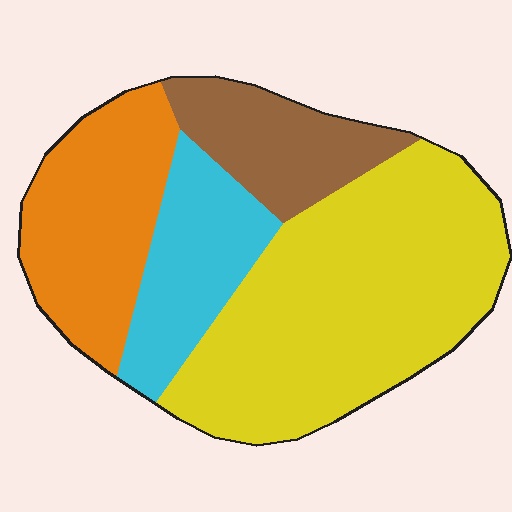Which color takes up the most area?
Yellow, at roughly 45%.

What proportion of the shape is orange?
Orange covers about 20% of the shape.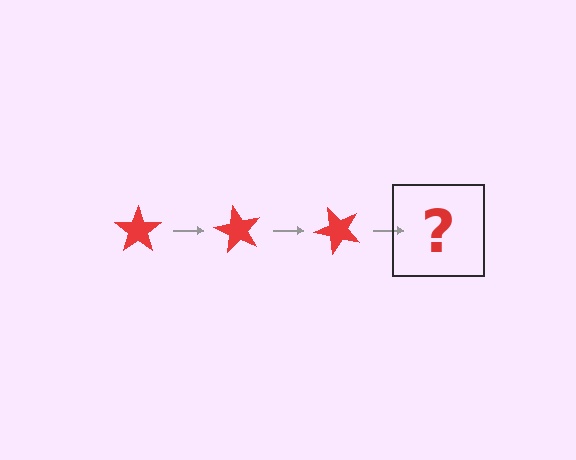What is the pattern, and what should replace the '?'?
The pattern is that the star rotates 60 degrees each step. The '?' should be a red star rotated 180 degrees.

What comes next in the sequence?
The next element should be a red star rotated 180 degrees.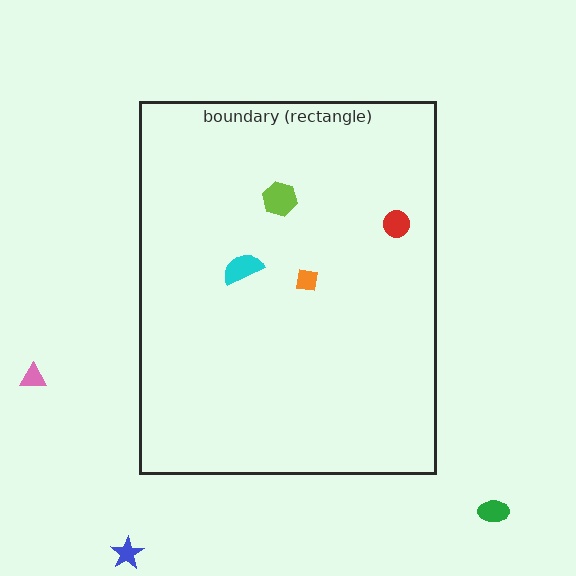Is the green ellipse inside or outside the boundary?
Outside.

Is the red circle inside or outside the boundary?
Inside.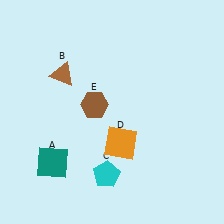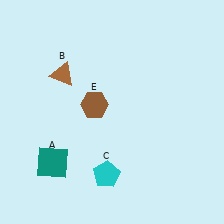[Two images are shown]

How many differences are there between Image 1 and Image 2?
There is 1 difference between the two images.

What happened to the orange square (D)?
The orange square (D) was removed in Image 2. It was in the bottom-right area of Image 1.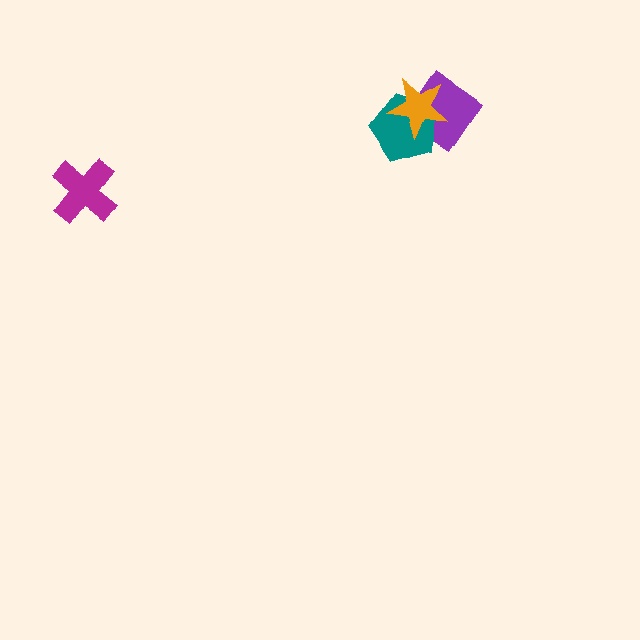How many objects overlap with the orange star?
2 objects overlap with the orange star.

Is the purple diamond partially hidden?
Yes, it is partially covered by another shape.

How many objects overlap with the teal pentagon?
2 objects overlap with the teal pentagon.